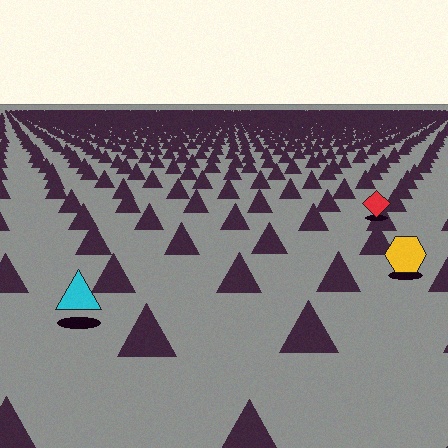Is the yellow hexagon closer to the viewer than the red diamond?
Yes. The yellow hexagon is closer — you can tell from the texture gradient: the ground texture is coarser near it.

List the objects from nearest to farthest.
From nearest to farthest: the cyan triangle, the yellow hexagon, the red diamond.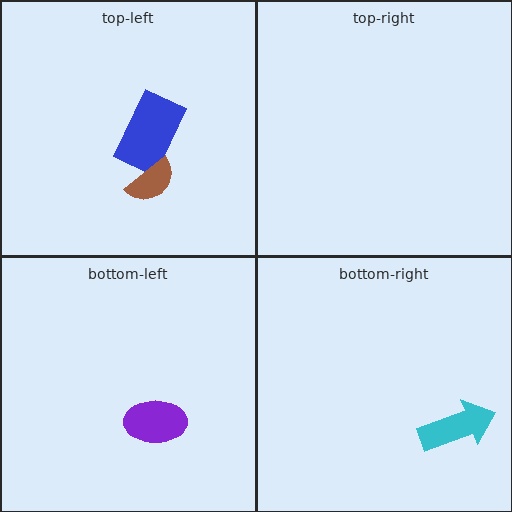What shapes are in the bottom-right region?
The cyan arrow.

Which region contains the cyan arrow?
The bottom-right region.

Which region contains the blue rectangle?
The top-left region.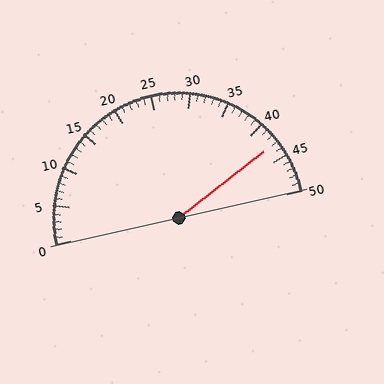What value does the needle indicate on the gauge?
The needle indicates approximately 43.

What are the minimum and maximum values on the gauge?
The gauge ranges from 0 to 50.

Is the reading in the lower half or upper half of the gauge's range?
The reading is in the upper half of the range (0 to 50).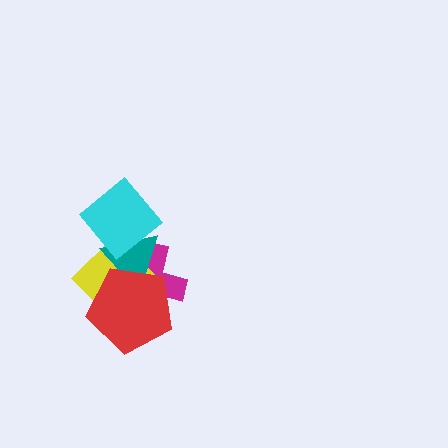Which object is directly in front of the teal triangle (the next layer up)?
The cyan diamond is directly in front of the teal triangle.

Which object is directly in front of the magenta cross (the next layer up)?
The yellow diamond is directly in front of the magenta cross.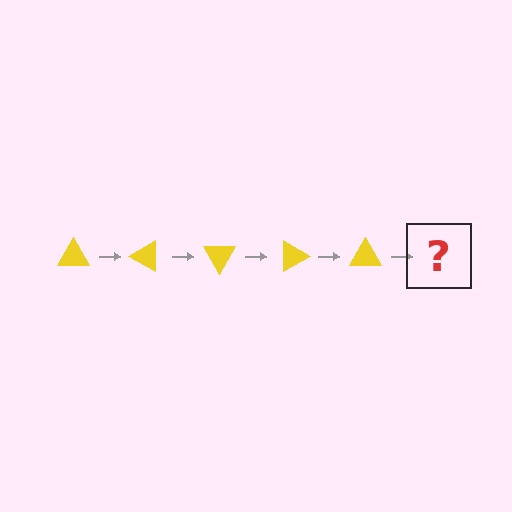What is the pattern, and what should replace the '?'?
The pattern is that the triangle rotates 30 degrees each step. The '?' should be a yellow triangle rotated 150 degrees.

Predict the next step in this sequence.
The next step is a yellow triangle rotated 150 degrees.